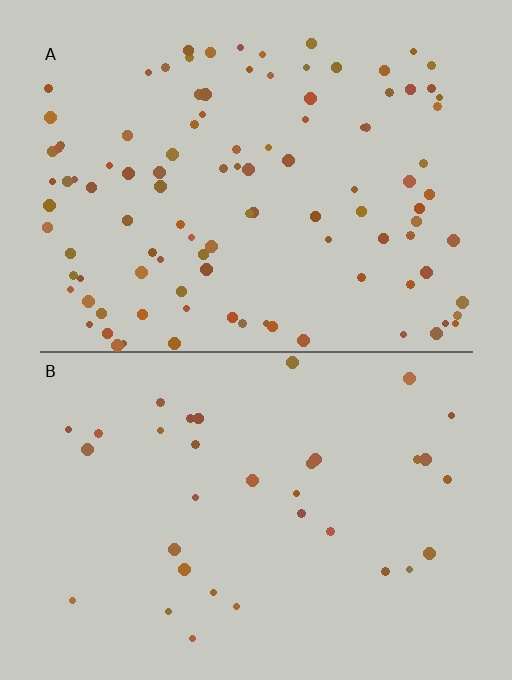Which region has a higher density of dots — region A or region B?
A (the top).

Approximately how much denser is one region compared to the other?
Approximately 3.1× — region A over region B.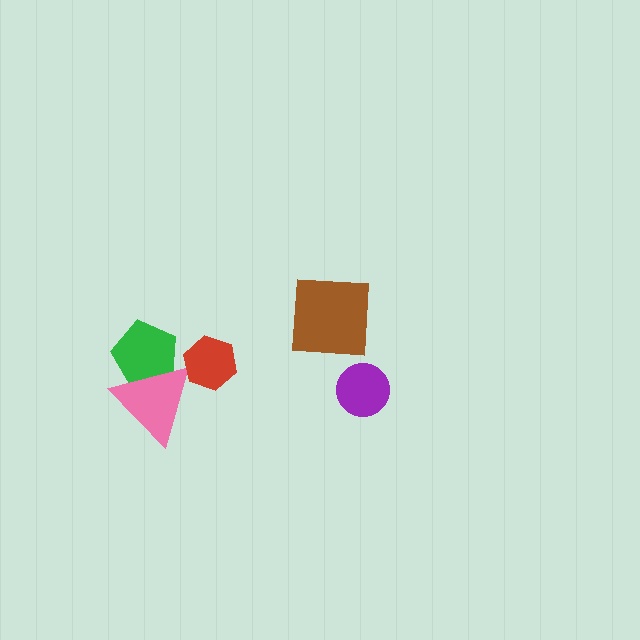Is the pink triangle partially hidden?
Yes, it is partially covered by another shape.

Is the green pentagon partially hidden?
Yes, it is partially covered by another shape.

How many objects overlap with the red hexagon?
1 object overlaps with the red hexagon.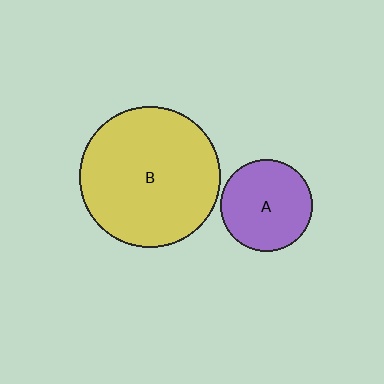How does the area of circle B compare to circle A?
Approximately 2.4 times.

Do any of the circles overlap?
No, none of the circles overlap.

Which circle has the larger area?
Circle B (yellow).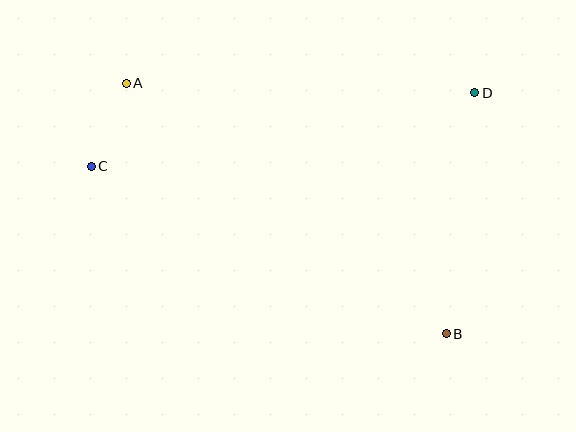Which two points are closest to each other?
Points A and C are closest to each other.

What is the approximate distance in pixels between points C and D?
The distance between C and D is approximately 391 pixels.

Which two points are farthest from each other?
Points A and B are farthest from each other.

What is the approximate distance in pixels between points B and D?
The distance between B and D is approximately 243 pixels.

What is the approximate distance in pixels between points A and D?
The distance between A and D is approximately 349 pixels.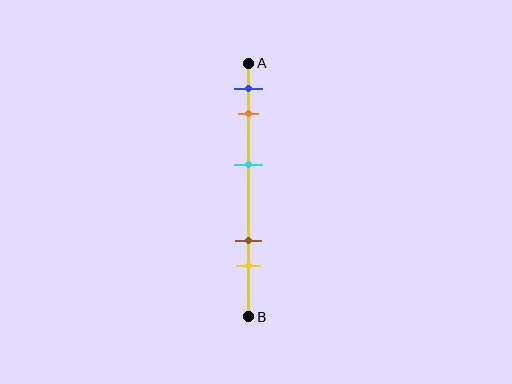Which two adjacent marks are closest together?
The blue and orange marks are the closest adjacent pair.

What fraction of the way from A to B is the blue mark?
The blue mark is approximately 10% (0.1) of the way from A to B.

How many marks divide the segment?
There are 5 marks dividing the segment.